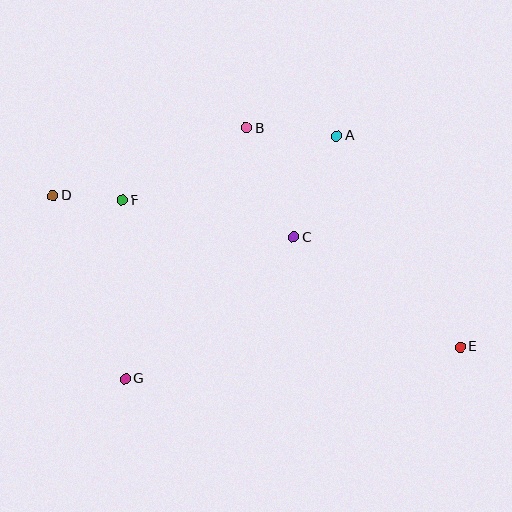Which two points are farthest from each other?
Points D and E are farthest from each other.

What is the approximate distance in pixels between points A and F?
The distance between A and F is approximately 224 pixels.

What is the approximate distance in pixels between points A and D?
The distance between A and D is approximately 290 pixels.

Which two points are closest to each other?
Points D and F are closest to each other.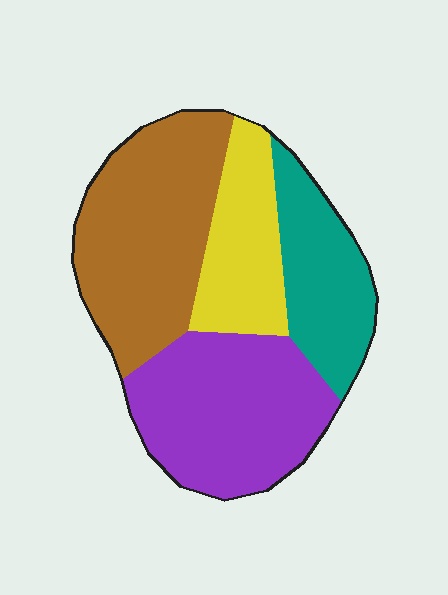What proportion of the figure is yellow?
Yellow takes up about one sixth (1/6) of the figure.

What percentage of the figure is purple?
Purple takes up between a sixth and a third of the figure.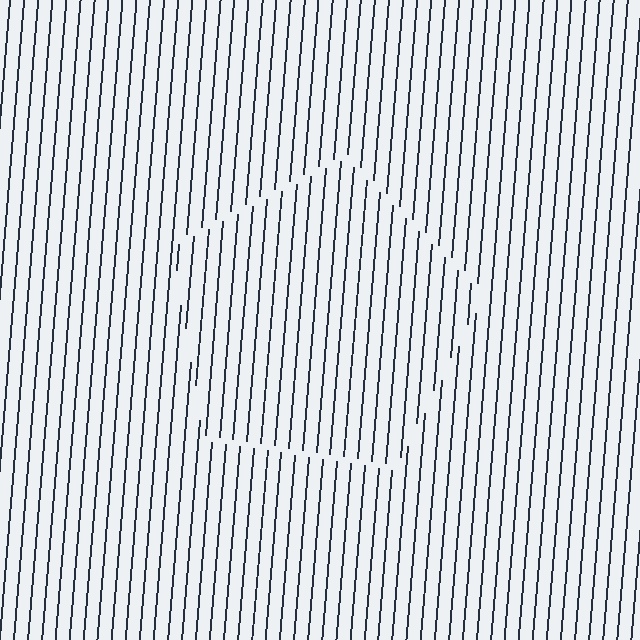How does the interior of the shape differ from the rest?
The interior of the shape contains the same grating, shifted by half a period — the contour is defined by the phase discontinuity where line-ends from the inner and outer gratings abut.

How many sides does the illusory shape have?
5 sides — the line-ends trace a pentagon.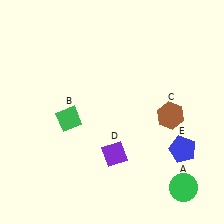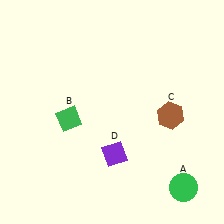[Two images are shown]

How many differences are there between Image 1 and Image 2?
There is 1 difference between the two images.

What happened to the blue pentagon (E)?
The blue pentagon (E) was removed in Image 2. It was in the bottom-right area of Image 1.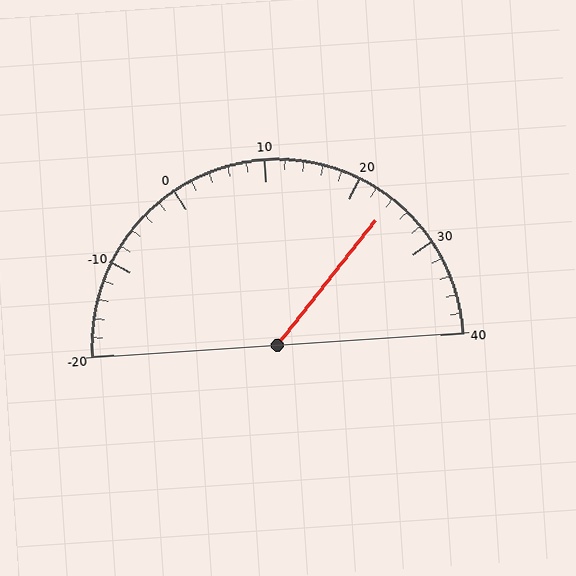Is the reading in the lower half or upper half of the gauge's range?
The reading is in the upper half of the range (-20 to 40).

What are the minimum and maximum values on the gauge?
The gauge ranges from -20 to 40.